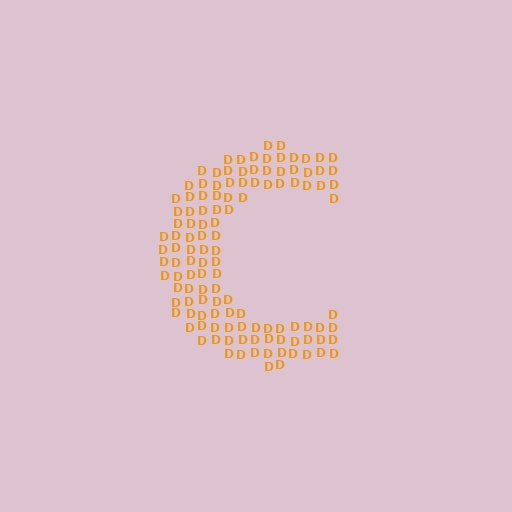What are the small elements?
The small elements are letter D's.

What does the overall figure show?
The overall figure shows the letter C.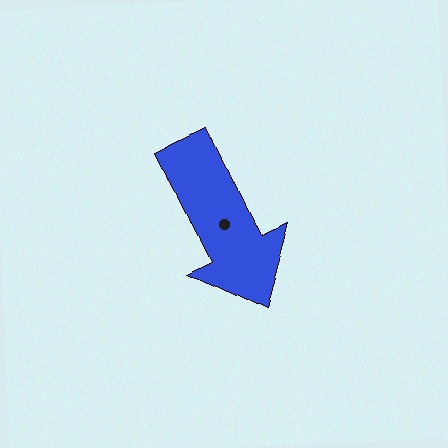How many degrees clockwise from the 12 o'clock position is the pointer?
Approximately 155 degrees.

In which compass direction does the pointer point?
Southeast.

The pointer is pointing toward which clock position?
Roughly 5 o'clock.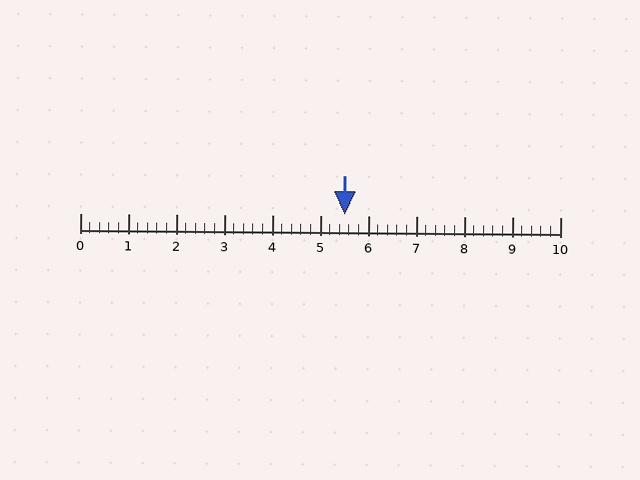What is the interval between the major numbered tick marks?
The major tick marks are spaced 1 units apart.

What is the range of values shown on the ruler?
The ruler shows values from 0 to 10.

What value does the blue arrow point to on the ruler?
The blue arrow points to approximately 5.5.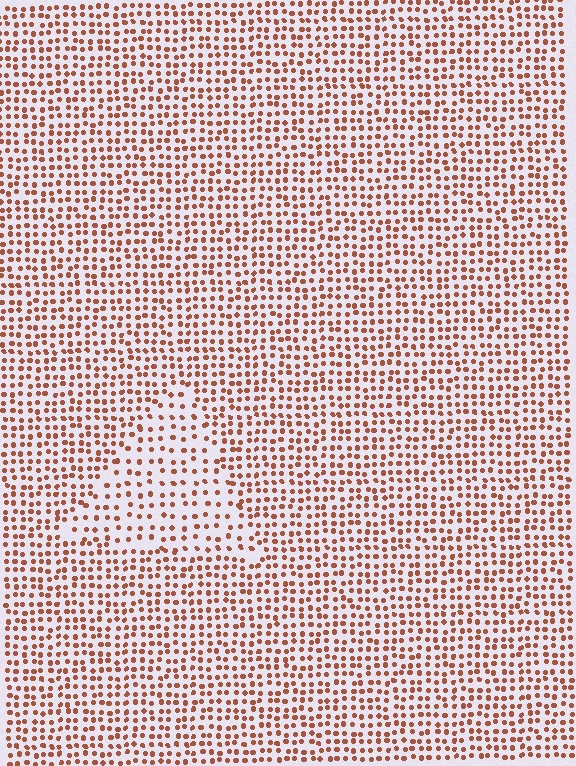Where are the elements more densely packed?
The elements are more densely packed outside the triangle boundary.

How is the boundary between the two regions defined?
The boundary is defined by a change in element density (approximately 1.7x ratio). All elements are the same color, size, and shape.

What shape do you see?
I see a triangle.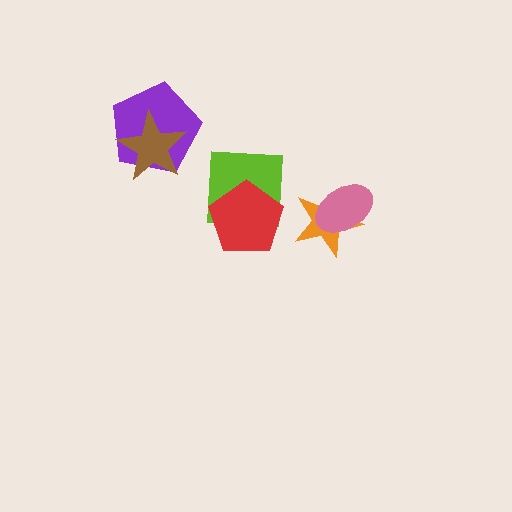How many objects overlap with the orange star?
1 object overlaps with the orange star.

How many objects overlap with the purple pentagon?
1 object overlaps with the purple pentagon.